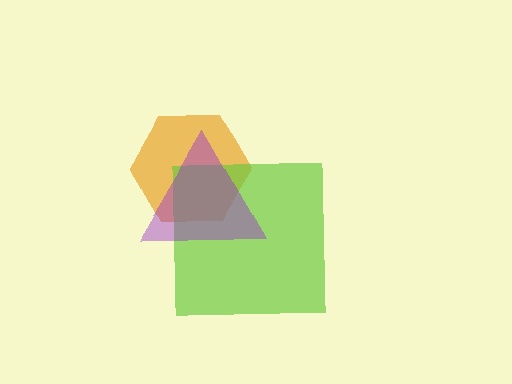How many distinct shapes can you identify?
There are 3 distinct shapes: an orange hexagon, a lime square, a purple triangle.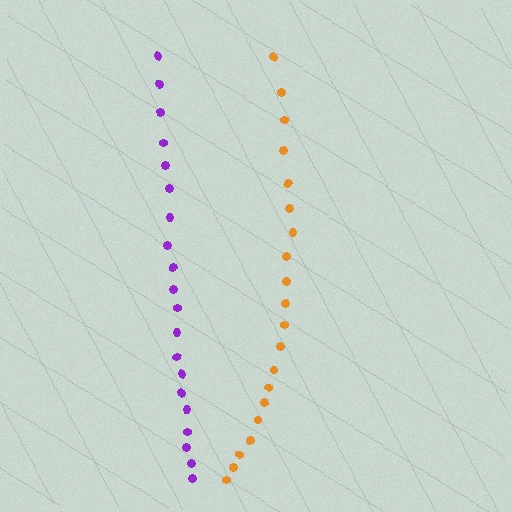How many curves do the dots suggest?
There are 2 distinct paths.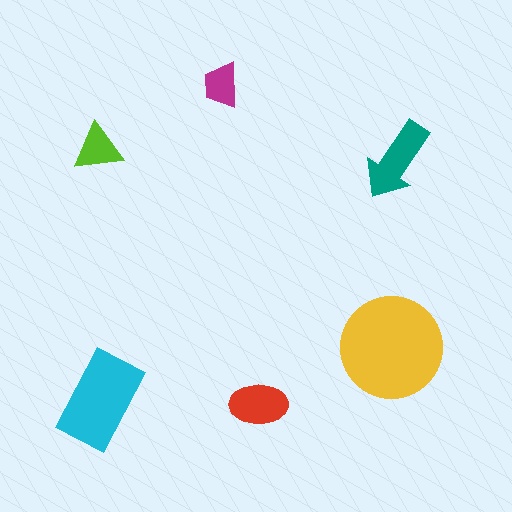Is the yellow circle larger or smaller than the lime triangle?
Larger.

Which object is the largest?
The yellow circle.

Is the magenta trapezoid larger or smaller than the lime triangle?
Smaller.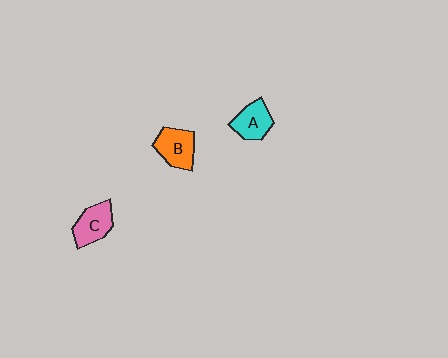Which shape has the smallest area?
Shape A (cyan).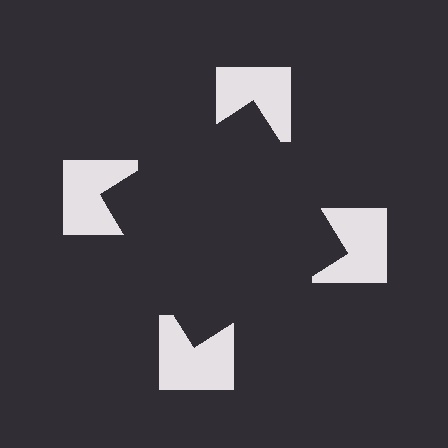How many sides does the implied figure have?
4 sides.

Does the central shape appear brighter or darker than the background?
It typically appears slightly darker than the background, even though no actual brightness change is drawn.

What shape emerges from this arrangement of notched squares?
An illusory square — its edges are inferred from the aligned wedge cuts in the notched squares, not physically drawn.